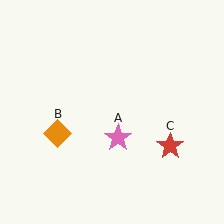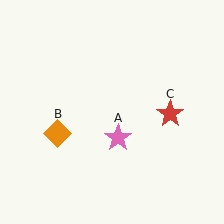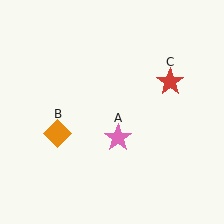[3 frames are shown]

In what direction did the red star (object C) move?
The red star (object C) moved up.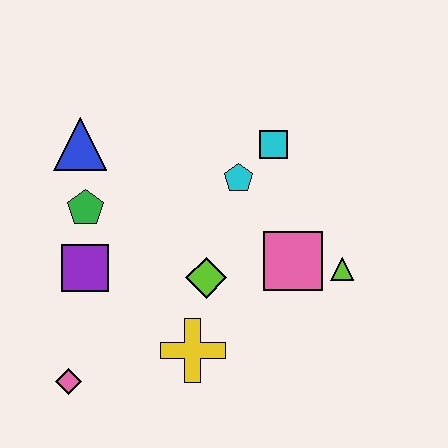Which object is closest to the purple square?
The green pentagon is closest to the purple square.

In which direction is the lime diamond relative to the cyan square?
The lime diamond is below the cyan square.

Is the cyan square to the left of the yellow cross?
No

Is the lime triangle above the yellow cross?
Yes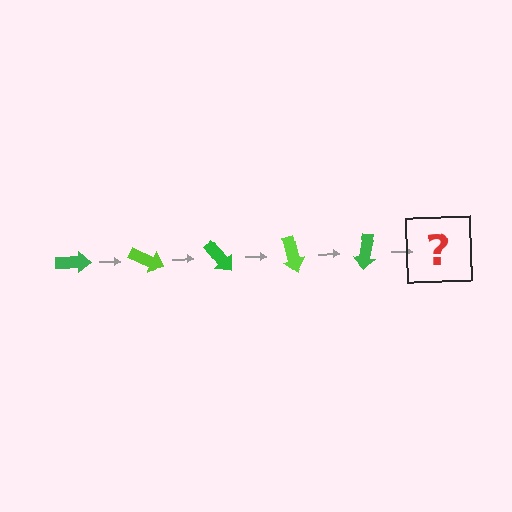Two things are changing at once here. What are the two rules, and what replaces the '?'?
The two rules are that it rotates 25 degrees each step and the color cycles through green and lime. The '?' should be a lime arrow, rotated 125 degrees from the start.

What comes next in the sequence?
The next element should be a lime arrow, rotated 125 degrees from the start.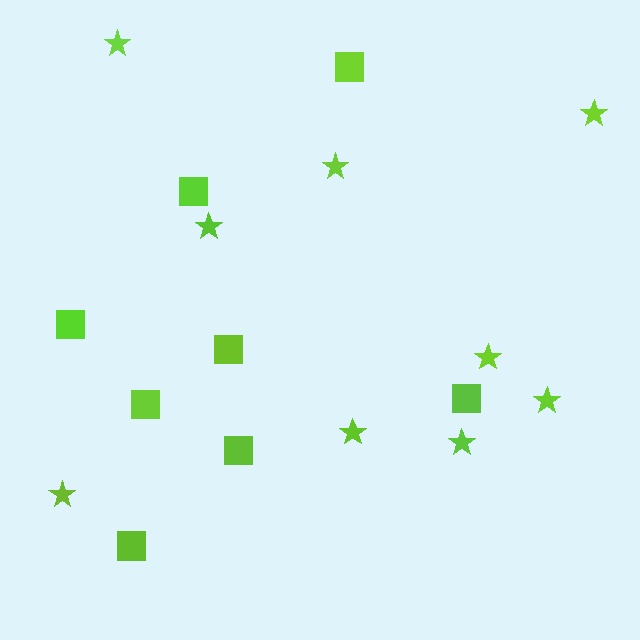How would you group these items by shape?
There are 2 groups: one group of squares (8) and one group of stars (9).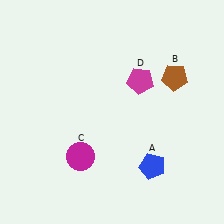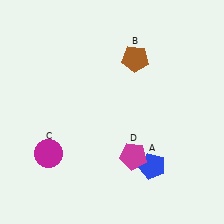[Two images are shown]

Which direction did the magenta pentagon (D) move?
The magenta pentagon (D) moved down.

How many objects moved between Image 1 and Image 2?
3 objects moved between the two images.